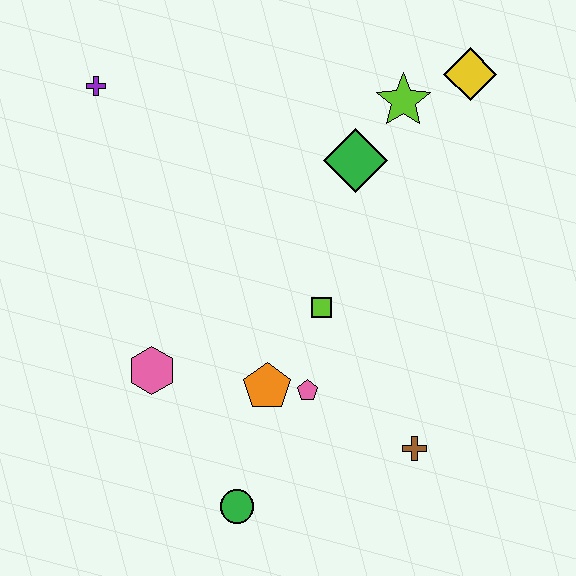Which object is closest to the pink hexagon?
The orange pentagon is closest to the pink hexagon.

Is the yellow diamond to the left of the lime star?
No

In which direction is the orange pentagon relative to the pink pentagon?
The orange pentagon is to the left of the pink pentagon.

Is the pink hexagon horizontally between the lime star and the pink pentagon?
No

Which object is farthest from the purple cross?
The brown cross is farthest from the purple cross.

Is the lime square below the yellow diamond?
Yes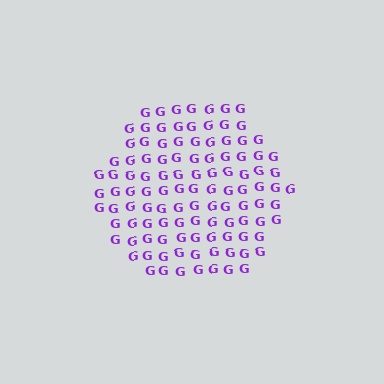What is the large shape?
The large shape is a hexagon.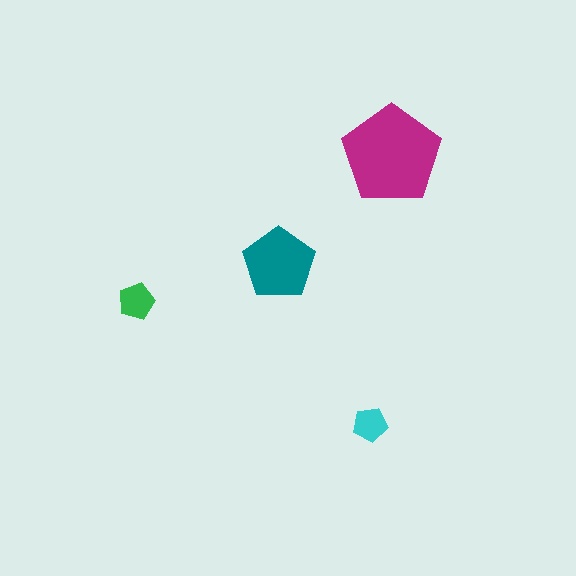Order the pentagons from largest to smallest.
the magenta one, the teal one, the green one, the cyan one.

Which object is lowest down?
The cyan pentagon is bottommost.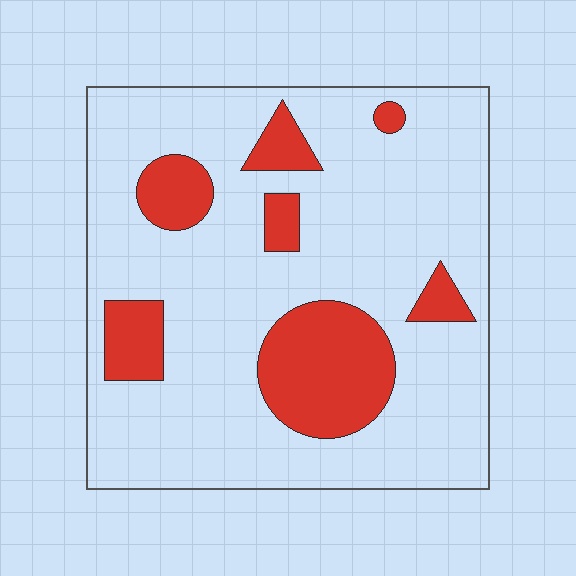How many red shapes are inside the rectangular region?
7.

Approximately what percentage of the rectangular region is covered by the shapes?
Approximately 20%.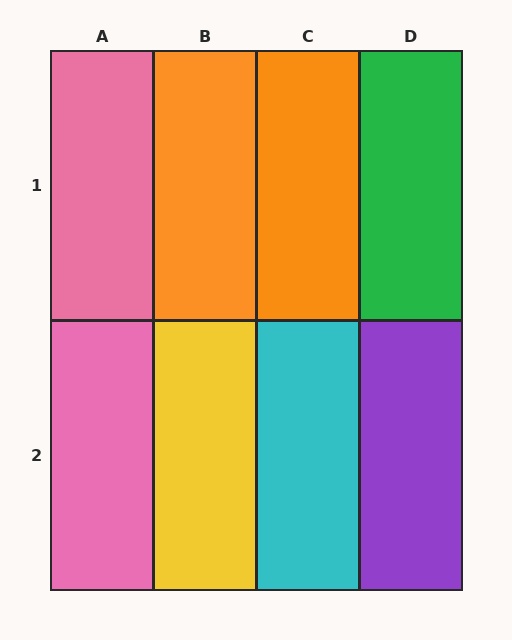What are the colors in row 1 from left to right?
Pink, orange, orange, green.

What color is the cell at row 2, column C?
Cyan.